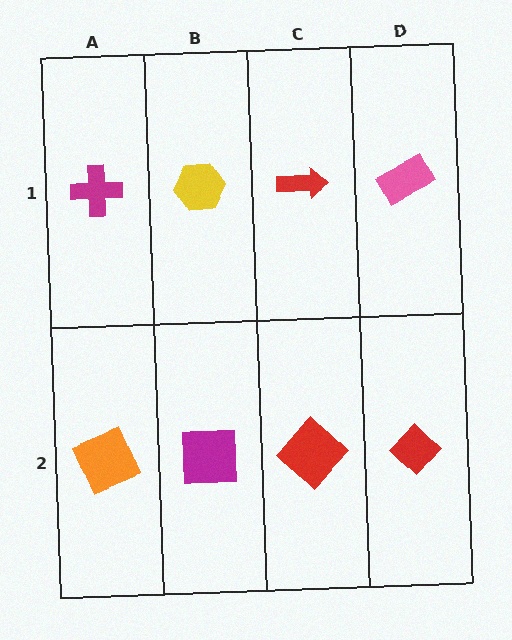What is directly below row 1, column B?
A magenta square.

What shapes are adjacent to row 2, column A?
A magenta cross (row 1, column A), a magenta square (row 2, column B).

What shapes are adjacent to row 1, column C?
A red diamond (row 2, column C), a yellow hexagon (row 1, column B), a pink rectangle (row 1, column D).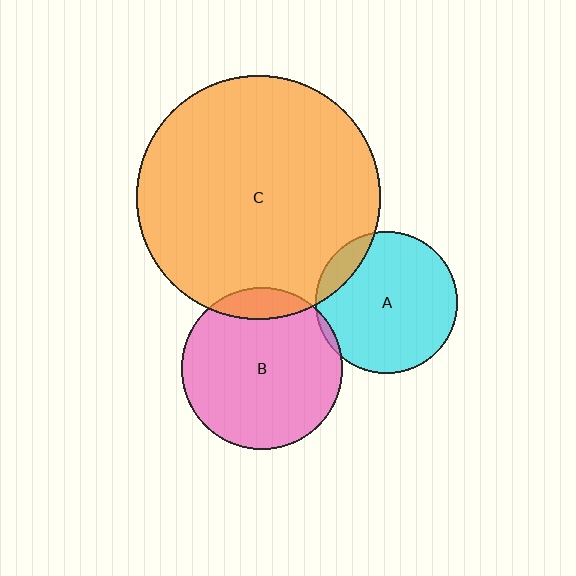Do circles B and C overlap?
Yes.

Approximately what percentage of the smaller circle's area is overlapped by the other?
Approximately 10%.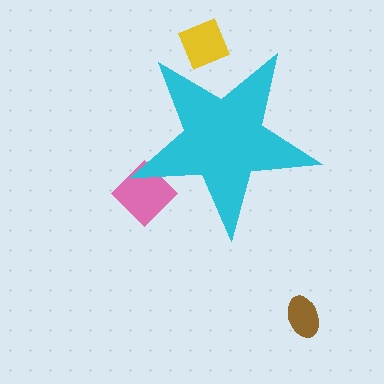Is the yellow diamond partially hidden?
Yes, the yellow diamond is partially hidden behind the cyan star.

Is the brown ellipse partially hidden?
No, the brown ellipse is fully visible.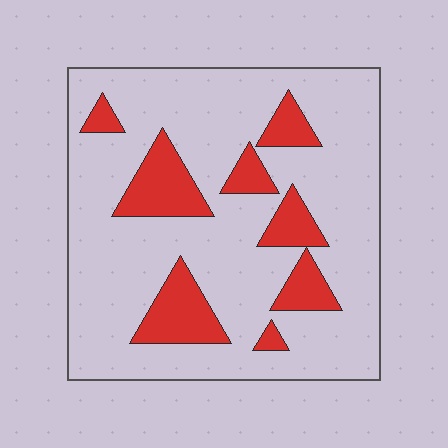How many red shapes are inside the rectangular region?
8.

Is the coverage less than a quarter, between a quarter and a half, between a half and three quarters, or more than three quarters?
Less than a quarter.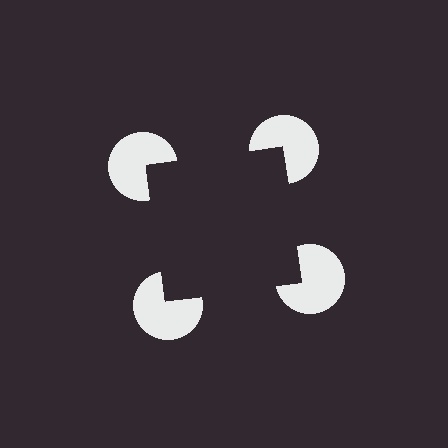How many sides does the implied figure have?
4 sides.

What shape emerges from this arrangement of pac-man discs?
An illusory square — its edges are inferred from the aligned wedge cuts in the pac-man discs, not physically drawn.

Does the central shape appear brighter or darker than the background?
It typically appears slightly darker than the background, even though no actual brightness change is drawn.